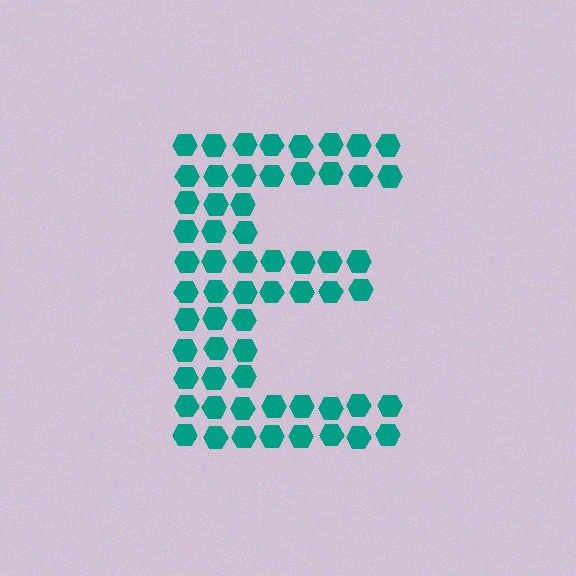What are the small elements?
The small elements are hexagons.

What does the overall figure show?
The overall figure shows the letter E.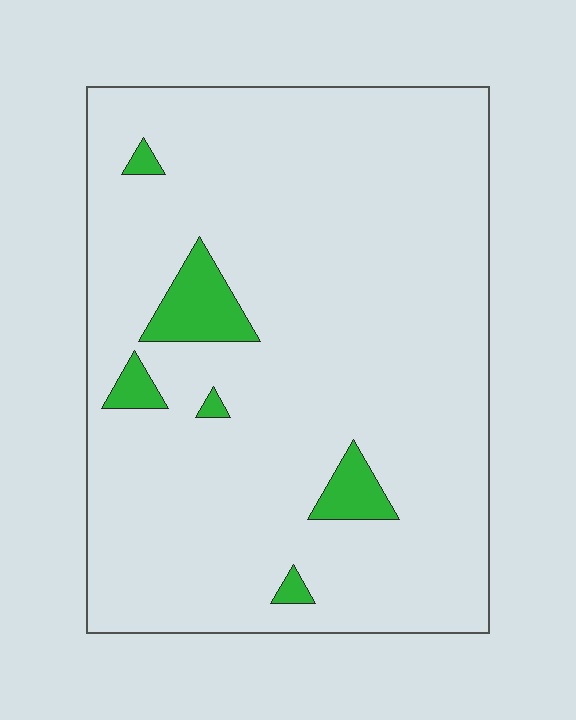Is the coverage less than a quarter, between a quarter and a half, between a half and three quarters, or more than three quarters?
Less than a quarter.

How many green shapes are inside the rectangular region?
6.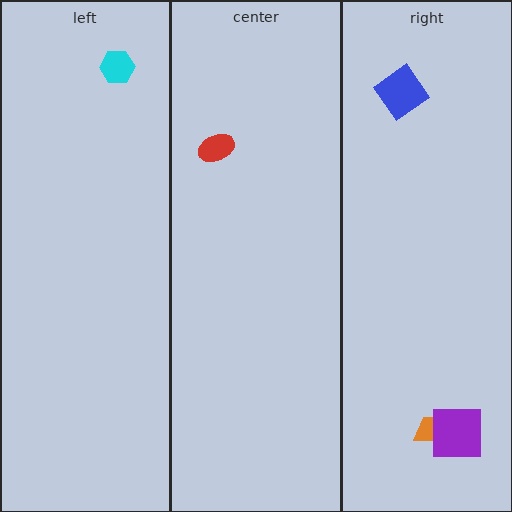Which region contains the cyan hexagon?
The left region.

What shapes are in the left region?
The cyan hexagon.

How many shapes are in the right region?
3.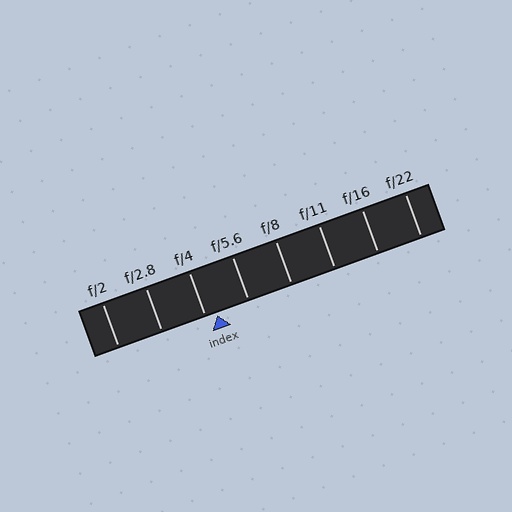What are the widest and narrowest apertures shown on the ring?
The widest aperture shown is f/2 and the narrowest is f/22.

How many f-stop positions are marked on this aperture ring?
There are 8 f-stop positions marked.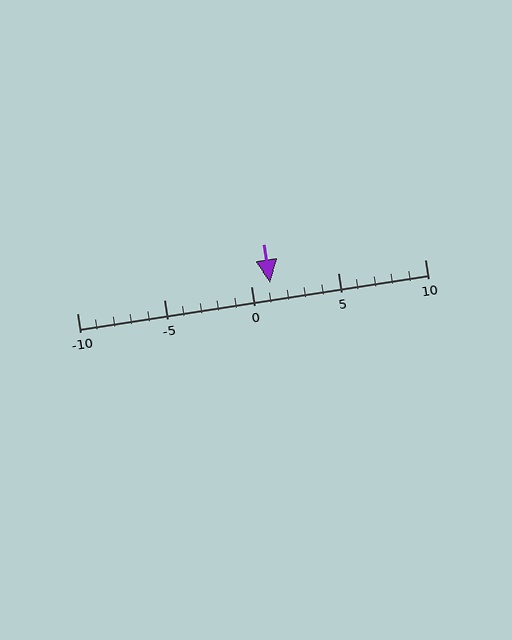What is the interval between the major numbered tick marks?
The major tick marks are spaced 5 units apart.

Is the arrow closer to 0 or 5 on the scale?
The arrow is closer to 0.